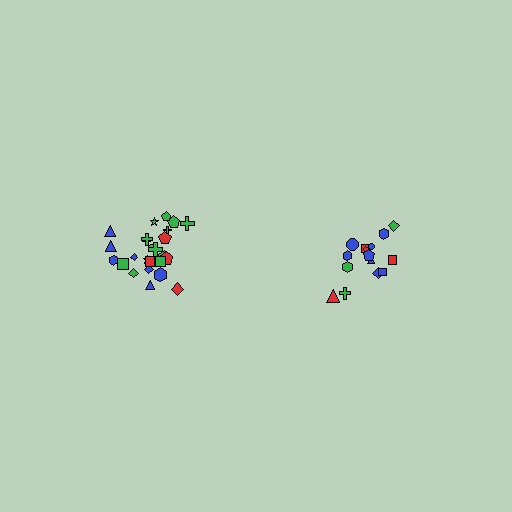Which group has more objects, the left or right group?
The left group.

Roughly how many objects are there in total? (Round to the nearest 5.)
Roughly 40 objects in total.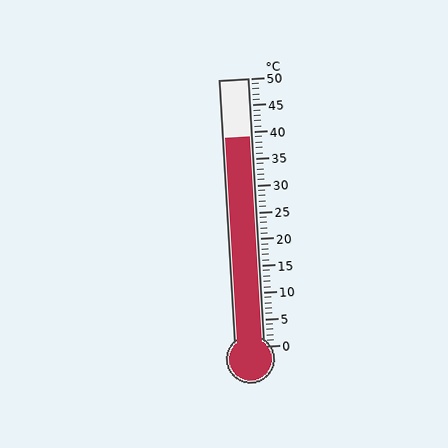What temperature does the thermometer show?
The thermometer shows approximately 39°C.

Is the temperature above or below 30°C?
The temperature is above 30°C.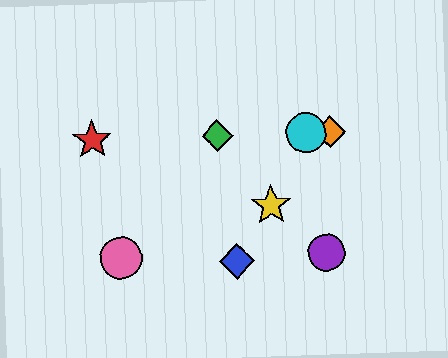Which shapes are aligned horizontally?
The red star, the green diamond, the orange diamond, the cyan circle are aligned horizontally.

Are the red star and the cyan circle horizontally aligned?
Yes, both are at y≈140.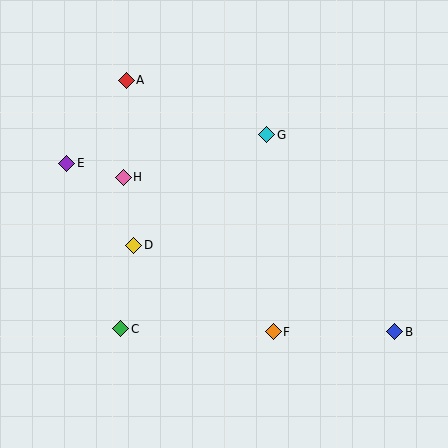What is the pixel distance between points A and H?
The distance between A and H is 97 pixels.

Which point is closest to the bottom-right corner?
Point B is closest to the bottom-right corner.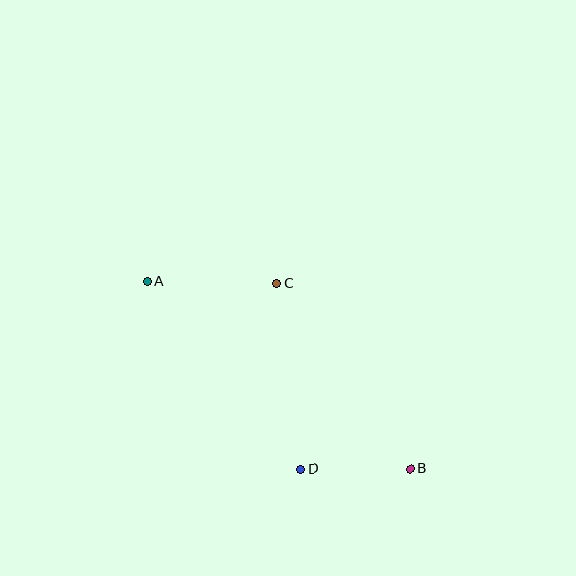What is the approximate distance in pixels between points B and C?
The distance between B and C is approximately 228 pixels.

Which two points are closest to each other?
Points B and D are closest to each other.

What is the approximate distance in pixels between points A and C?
The distance between A and C is approximately 129 pixels.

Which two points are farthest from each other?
Points A and B are farthest from each other.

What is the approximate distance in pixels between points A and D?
The distance between A and D is approximately 242 pixels.